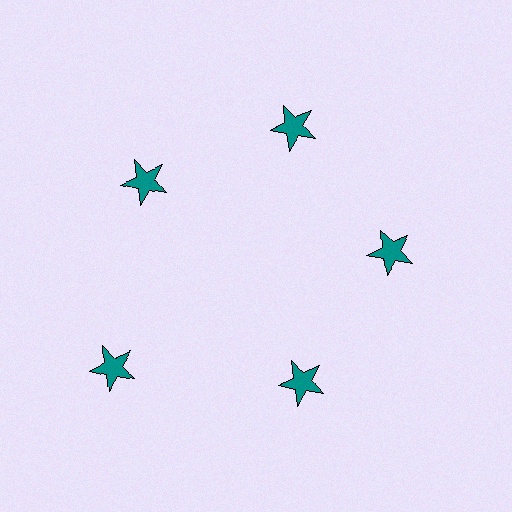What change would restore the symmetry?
The symmetry would be restored by moving it inward, back onto the ring so that all 5 stars sit at equal angles and equal distance from the center.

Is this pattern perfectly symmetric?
No. The 5 teal stars are arranged in a ring, but one element near the 8 o'clock position is pushed outward from the center, breaking the 5-fold rotational symmetry.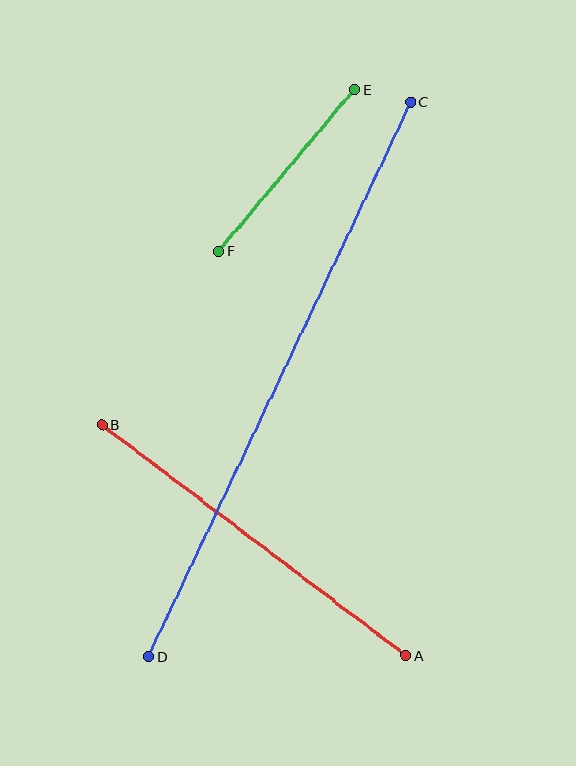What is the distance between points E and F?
The distance is approximately 211 pixels.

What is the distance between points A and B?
The distance is approximately 382 pixels.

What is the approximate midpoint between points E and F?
The midpoint is at approximately (286, 170) pixels.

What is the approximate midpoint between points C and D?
The midpoint is at approximately (280, 379) pixels.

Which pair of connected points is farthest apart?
Points C and D are farthest apart.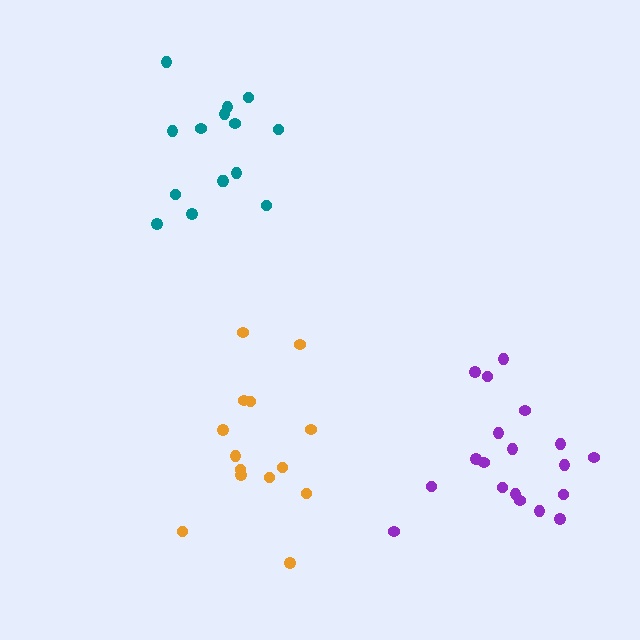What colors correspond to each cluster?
The clusters are colored: orange, purple, teal.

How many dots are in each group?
Group 1: 14 dots, Group 2: 19 dots, Group 3: 15 dots (48 total).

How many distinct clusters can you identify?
There are 3 distinct clusters.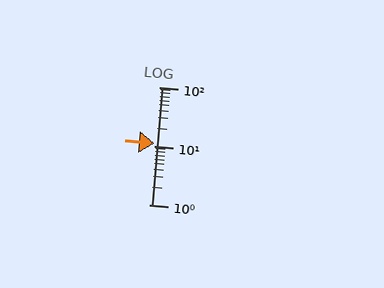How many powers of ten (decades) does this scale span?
The scale spans 2 decades, from 1 to 100.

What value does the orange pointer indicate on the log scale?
The pointer indicates approximately 11.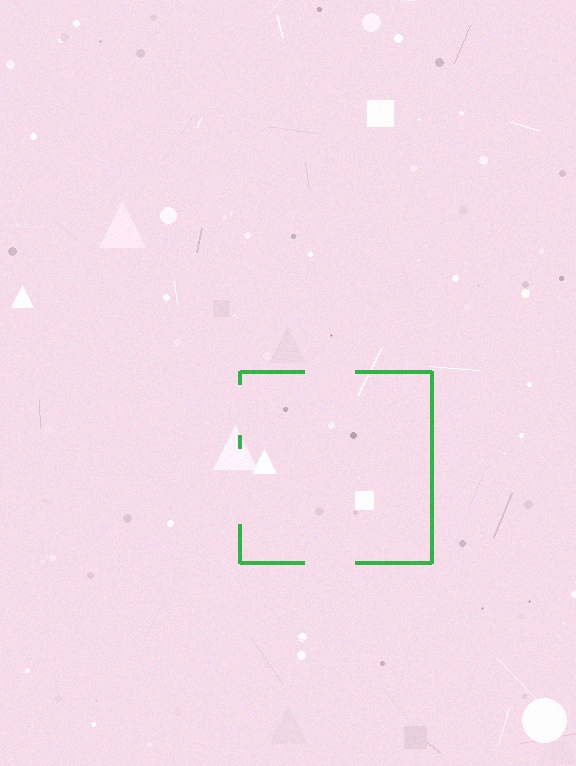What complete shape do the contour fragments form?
The contour fragments form a square.